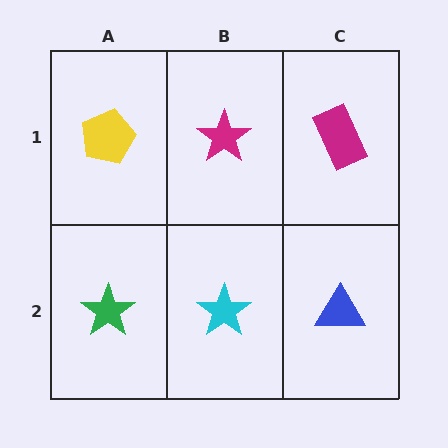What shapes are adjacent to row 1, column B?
A cyan star (row 2, column B), a yellow pentagon (row 1, column A), a magenta rectangle (row 1, column C).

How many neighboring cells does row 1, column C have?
2.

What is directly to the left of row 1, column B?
A yellow pentagon.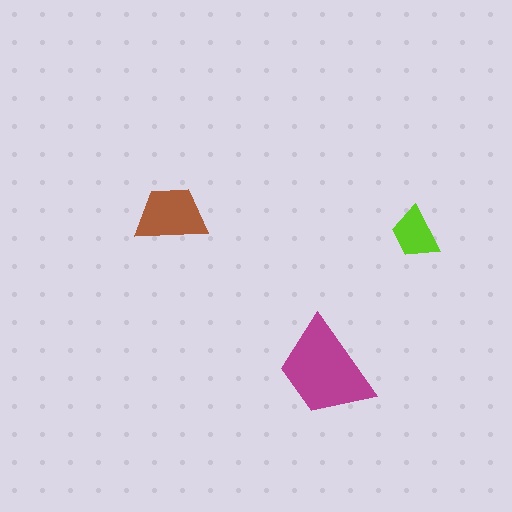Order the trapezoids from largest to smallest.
the magenta one, the brown one, the lime one.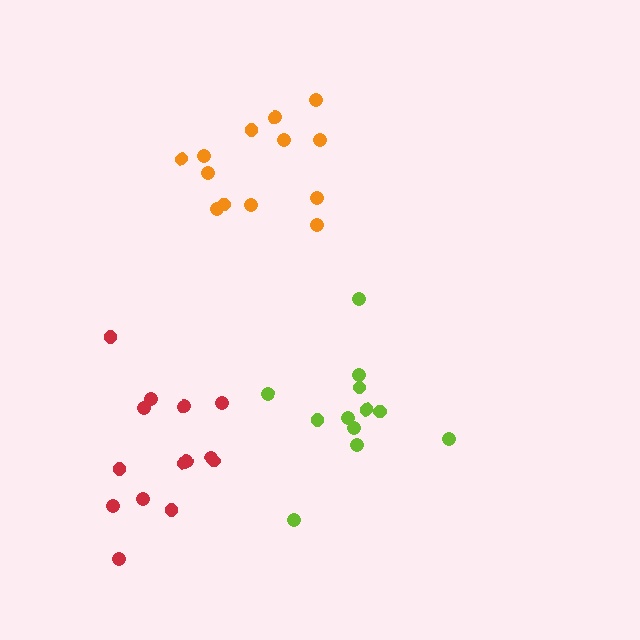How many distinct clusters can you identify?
There are 3 distinct clusters.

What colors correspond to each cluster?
The clusters are colored: lime, red, orange.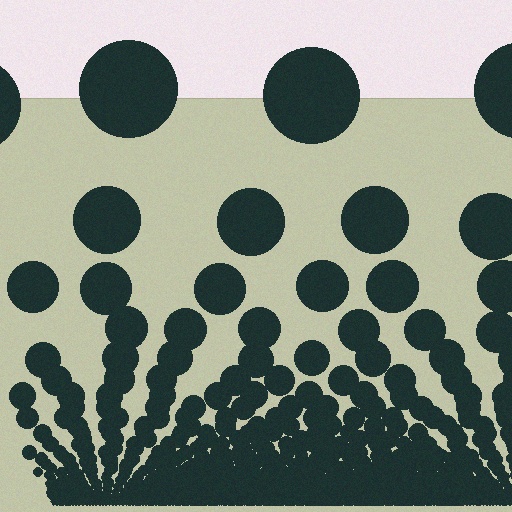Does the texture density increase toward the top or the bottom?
Density increases toward the bottom.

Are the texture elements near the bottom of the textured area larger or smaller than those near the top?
Smaller. The gradient is inverted — elements near the bottom are smaller and denser.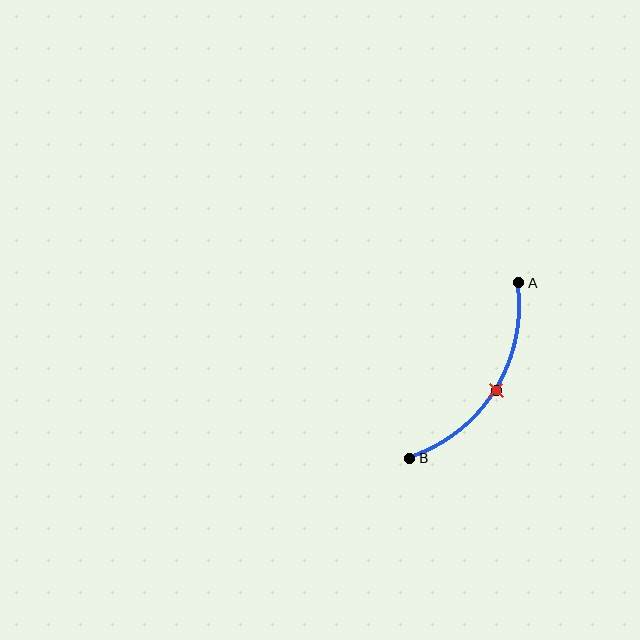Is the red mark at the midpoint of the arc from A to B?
Yes. The red mark lies on the arc at equal arc-length from both A and B — it is the arc midpoint.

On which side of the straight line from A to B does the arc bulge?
The arc bulges to the right of the straight line connecting A and B.